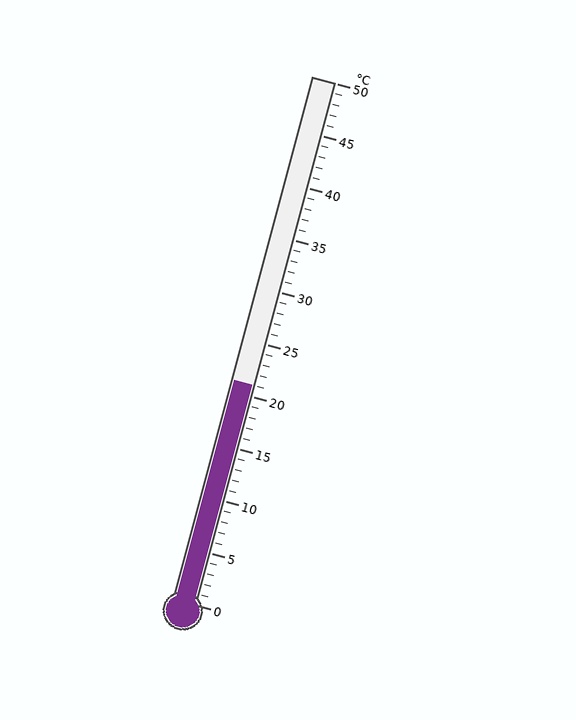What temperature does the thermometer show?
The thermometer shows approximately 21°C.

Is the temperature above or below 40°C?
The temperature is below 40°C.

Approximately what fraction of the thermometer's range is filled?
The thermometer is filled to approximately 40% of its range.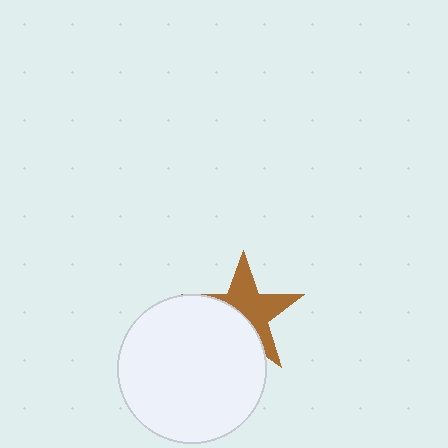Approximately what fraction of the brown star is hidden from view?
Roughly 45% of the brown star is hidden behind the white circle.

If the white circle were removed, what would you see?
You would see the complete brown star.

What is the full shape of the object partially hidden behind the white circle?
The partially hidden object is a brown star.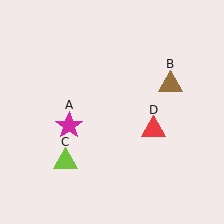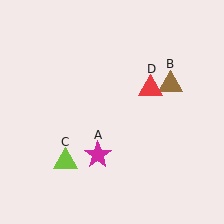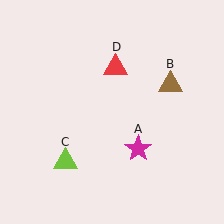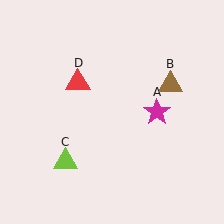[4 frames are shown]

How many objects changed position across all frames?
2 objects changed position: magenta star (object A), red triangle (object D).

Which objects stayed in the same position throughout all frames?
Brown triangle (object B) and lime triangle (object C) remained stationary.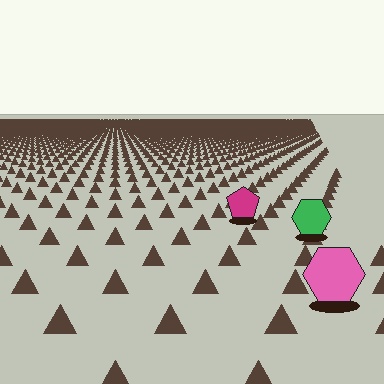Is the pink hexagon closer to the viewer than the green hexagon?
Yes. The pink hexagon is closer — you can tell from the texture gradient: the ground texture is coarser near it.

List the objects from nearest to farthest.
From nearest to farthest: the pink hexagon, the green hexagon, the magenta pentagon.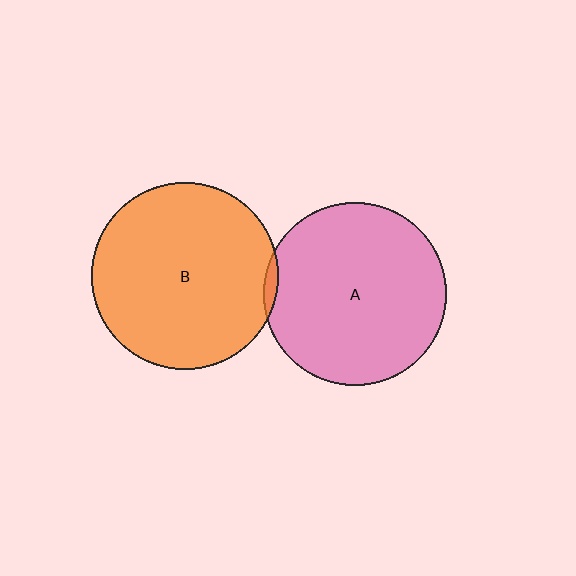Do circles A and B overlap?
Yes.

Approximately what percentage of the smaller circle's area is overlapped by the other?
Approximately 5%.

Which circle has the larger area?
Circle B (orange).